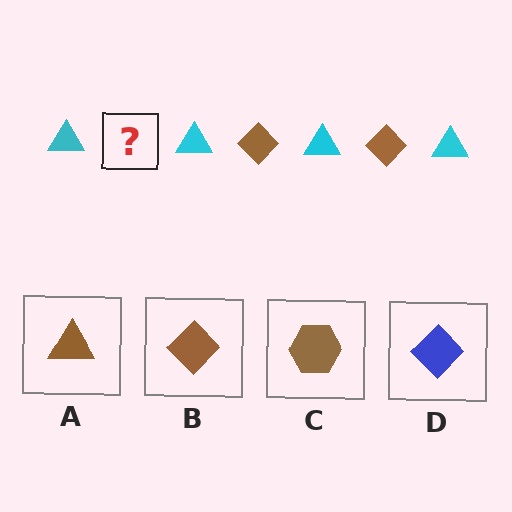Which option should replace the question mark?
Option B.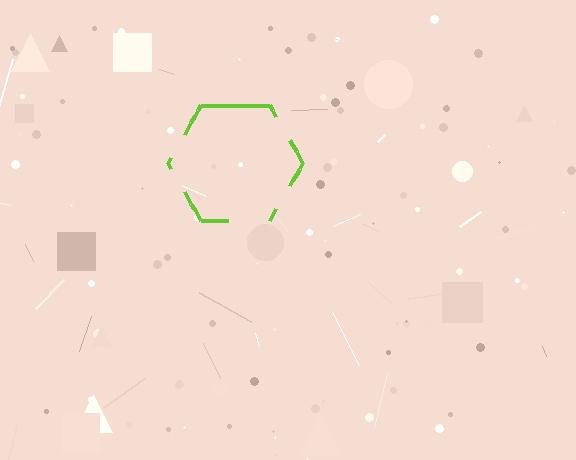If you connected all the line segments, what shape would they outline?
They would outline a hexagon.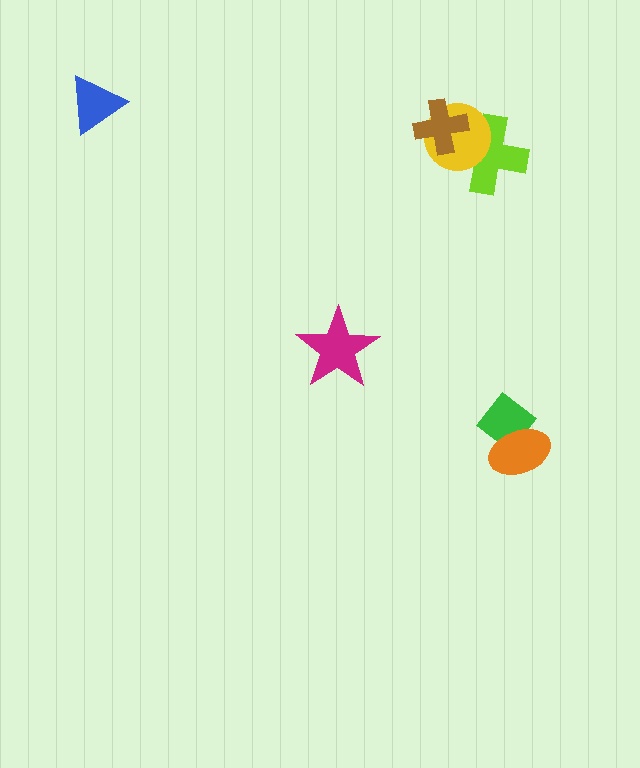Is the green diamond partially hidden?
Yes, it is partially covered by another shape.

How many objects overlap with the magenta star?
0 objects overlap with the magenta star.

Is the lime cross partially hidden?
Yes, it is partially covered by another shape.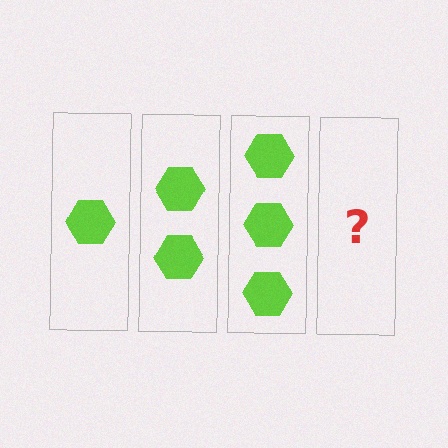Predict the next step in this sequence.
The next step is 4 hexagons.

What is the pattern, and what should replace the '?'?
The pattern is that each step adds one more hexagon. The '?' should be 4 hexagons.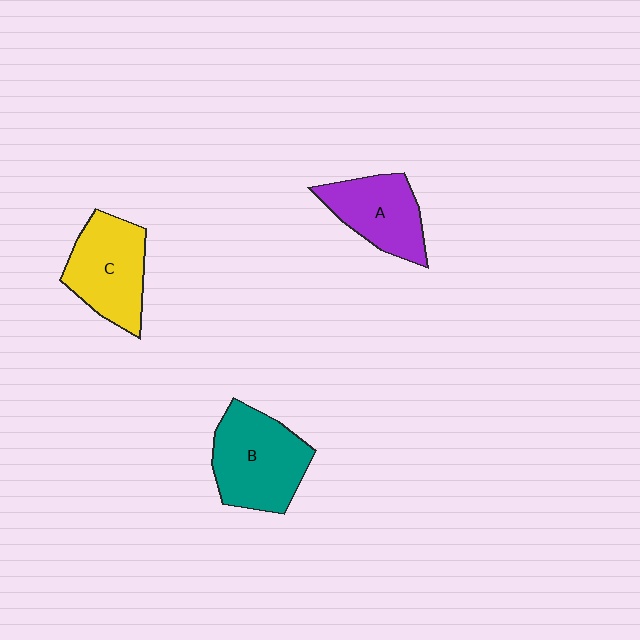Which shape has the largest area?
Shape B (teal).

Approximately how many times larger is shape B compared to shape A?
Approximately 1.3 times.